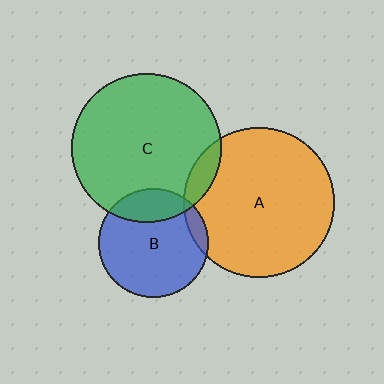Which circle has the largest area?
Circle A (orange).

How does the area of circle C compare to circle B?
Approximately 1.9 times.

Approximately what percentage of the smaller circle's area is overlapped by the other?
Approximately 10%.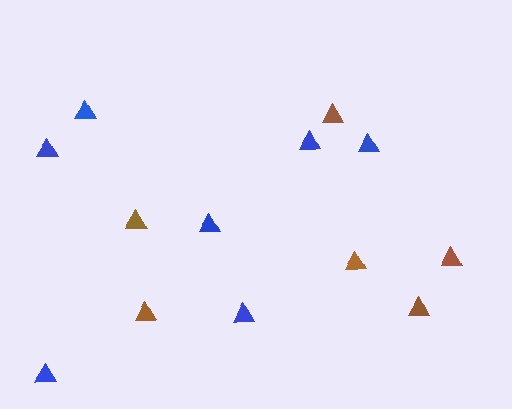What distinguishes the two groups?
There are 2 groups: one group of blue triangles (7) and one group of brown triangles (6).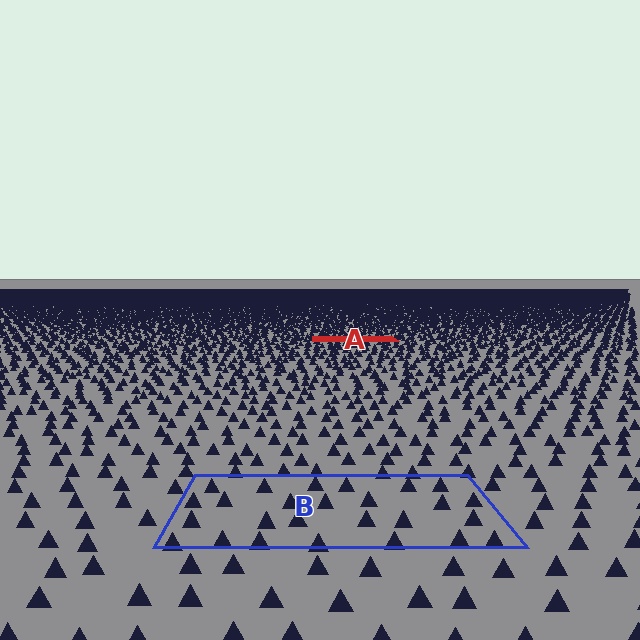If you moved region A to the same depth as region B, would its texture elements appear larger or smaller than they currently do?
They would appear larger. At a closer depth, the same texture elements are projected at a bigger on-screen size.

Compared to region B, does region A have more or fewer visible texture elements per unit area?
Region A has more texture elements per unit area — they are packed more densely because it is farther away.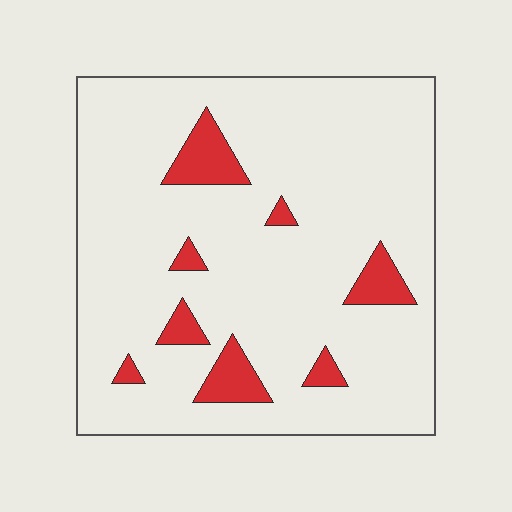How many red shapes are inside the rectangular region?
8.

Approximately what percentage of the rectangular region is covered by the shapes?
Approximately 10%.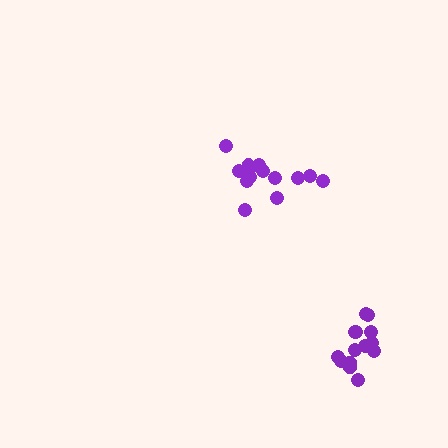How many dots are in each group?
Group 1: 14 dots, Group 2: 14 dots (28 total).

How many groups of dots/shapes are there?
There are 2 groups.